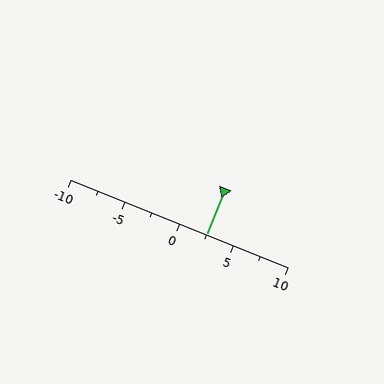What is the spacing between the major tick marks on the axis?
The major ticks are spaced 5 apart.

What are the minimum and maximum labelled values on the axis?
The axis runs from -10 to 10.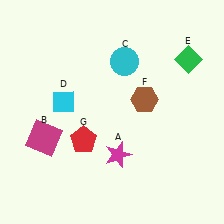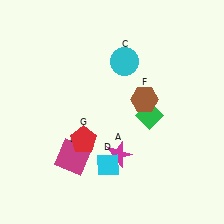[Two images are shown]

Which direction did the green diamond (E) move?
The green diamond (E) moved down.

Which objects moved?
The objects that moved are: the magenta square (B), the cyan diamond (D), the green diamond (E).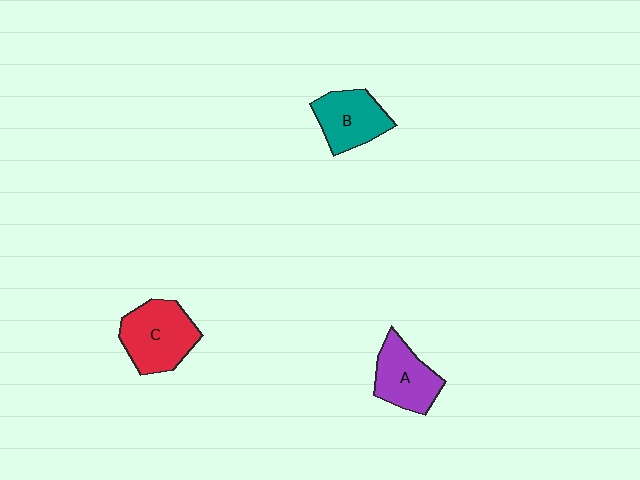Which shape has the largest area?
Shape C (red).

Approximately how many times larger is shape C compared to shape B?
Approximately 1.2 times.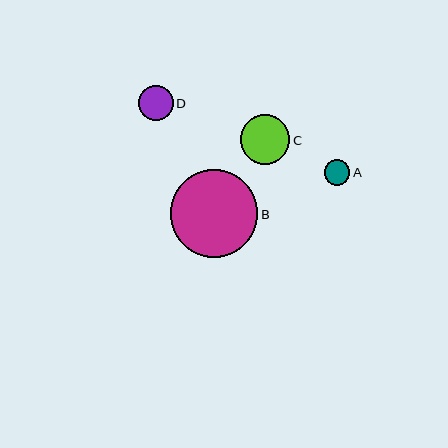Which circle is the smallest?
Circle A is the smallest with a size of approximately 26 pixels.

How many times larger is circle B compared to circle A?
Circle B is approximately 3.4 times the size of circle A.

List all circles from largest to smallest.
From largest to smallest: B, C, D, A.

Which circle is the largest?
Circle B is the largest with a size of approximately 88 pixels.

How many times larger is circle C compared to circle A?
Circle C is approximately 1.9 times the size of circle A.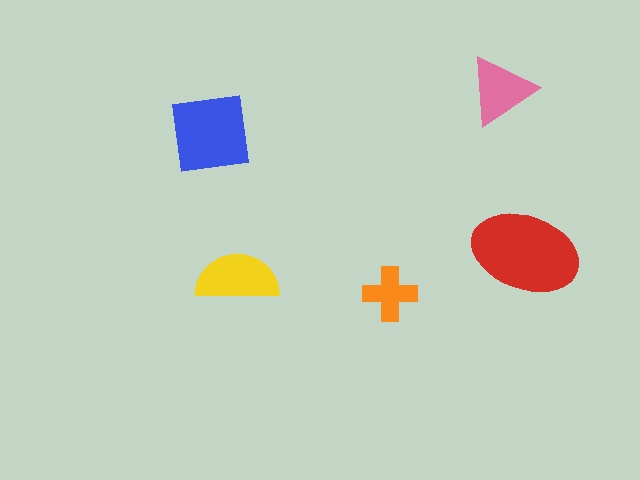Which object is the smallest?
The orange cross.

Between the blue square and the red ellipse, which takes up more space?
The red ellipse.